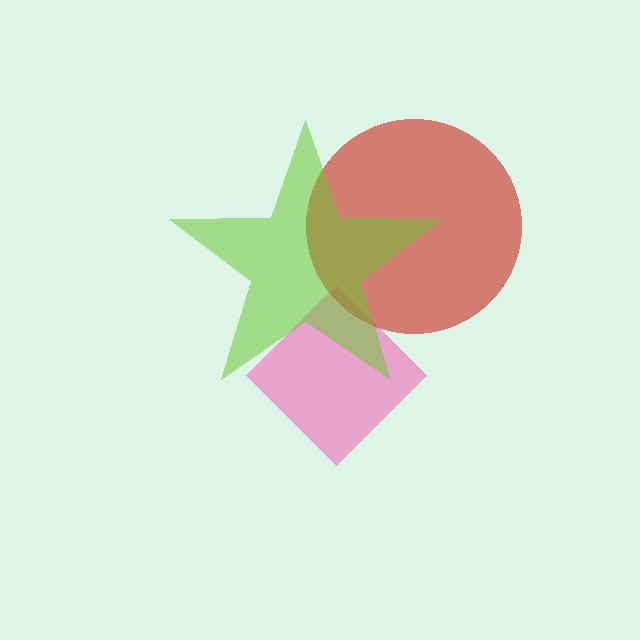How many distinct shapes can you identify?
There are 3 distinct shapes: a pink diamond, a red circle, a lime star.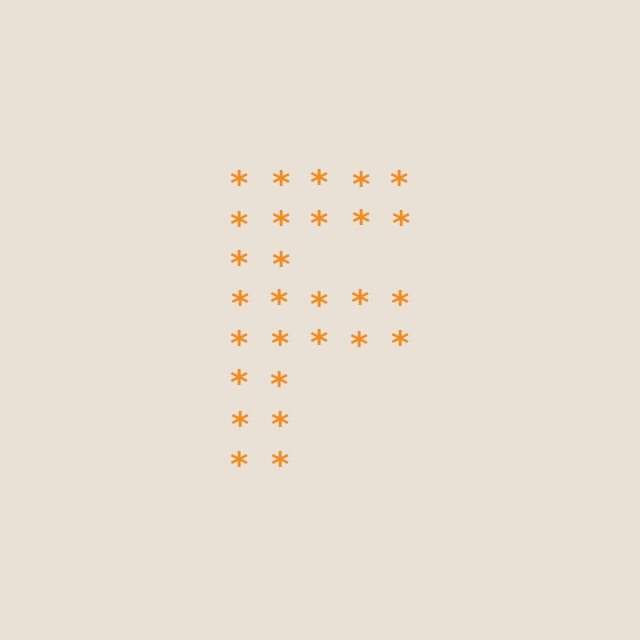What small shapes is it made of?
It is made of small asterisks.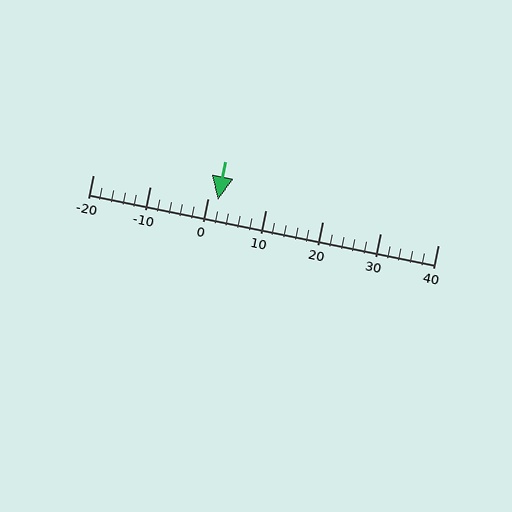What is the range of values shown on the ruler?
The ruler shows values from -20 to 40.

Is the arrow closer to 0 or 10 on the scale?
The arrow is closer to 0.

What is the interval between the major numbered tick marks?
The major tick marks are spaced 10 units apart.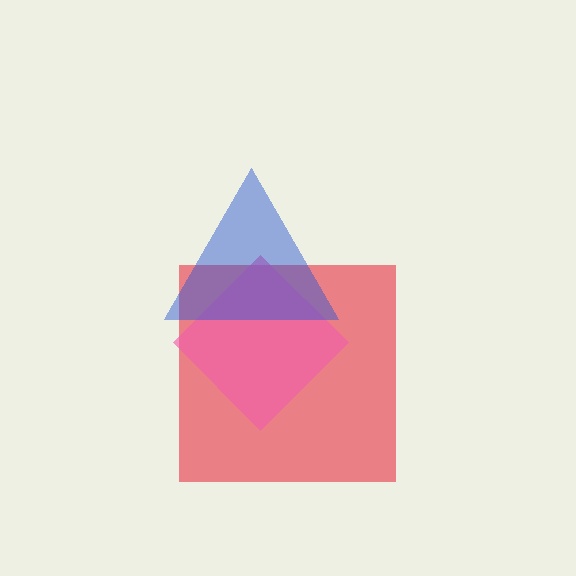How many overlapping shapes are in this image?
There are 3 overlapping shapes in the image.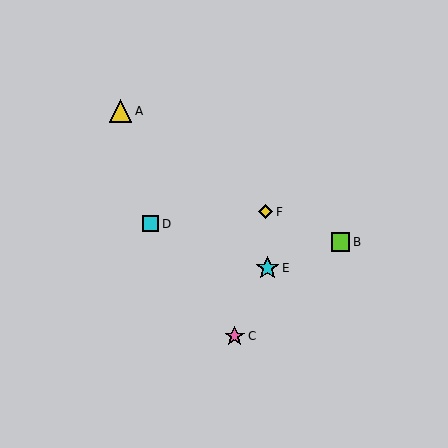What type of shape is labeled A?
Shape A is a yellow triangle.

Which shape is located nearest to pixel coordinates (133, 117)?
The yellow triangle (labeled A) at (120, 111) is nearest to that location.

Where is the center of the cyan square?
The center of the cyan square is at (151, 224).